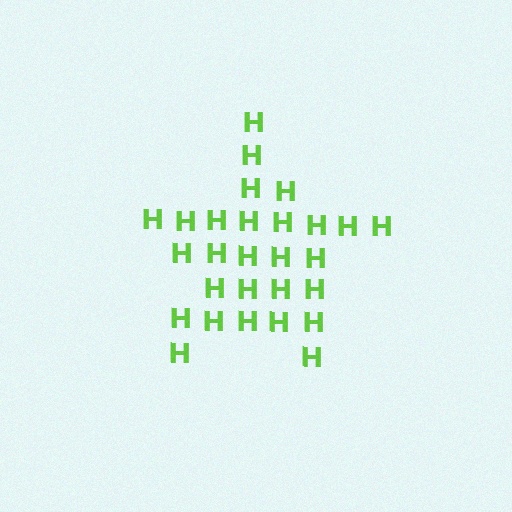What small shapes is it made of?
It is made of small letter H's.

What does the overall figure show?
The overall figure shows a star.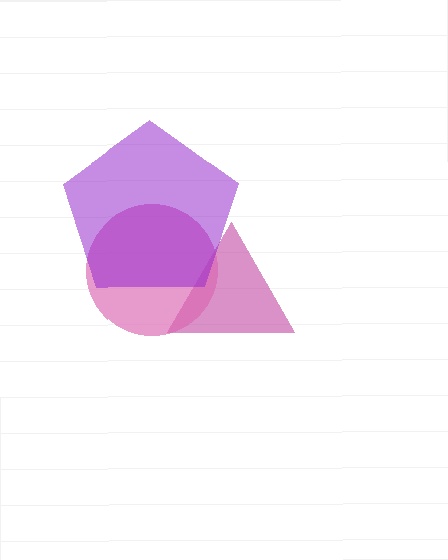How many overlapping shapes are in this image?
There are 3 overlapping shapes in the image.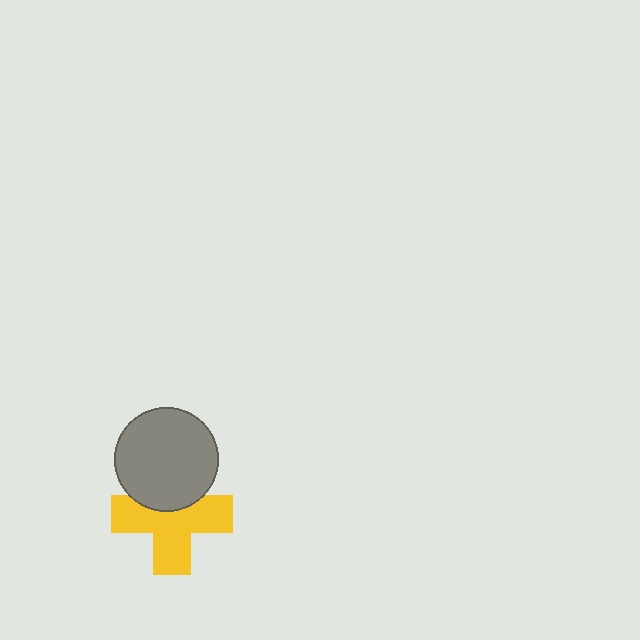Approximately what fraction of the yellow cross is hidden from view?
Roughly 31% of the yellow cross is hidden behind the gray circle.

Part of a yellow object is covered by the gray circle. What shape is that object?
It is a cross.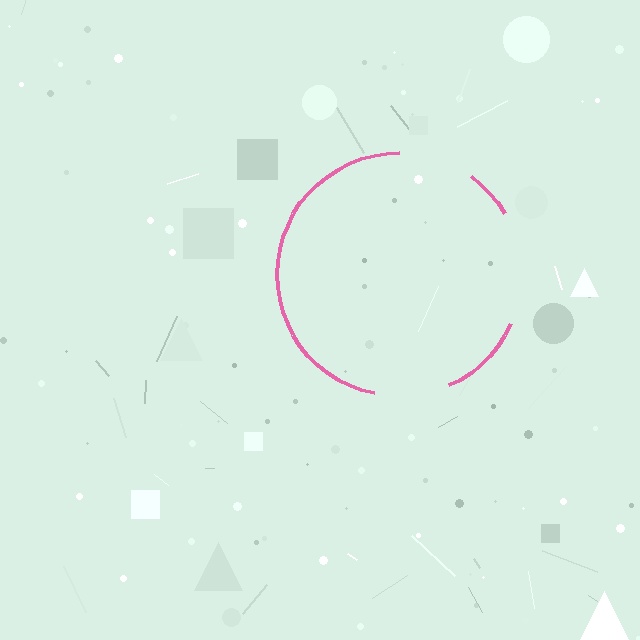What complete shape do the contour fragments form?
The contour fragments form a circle.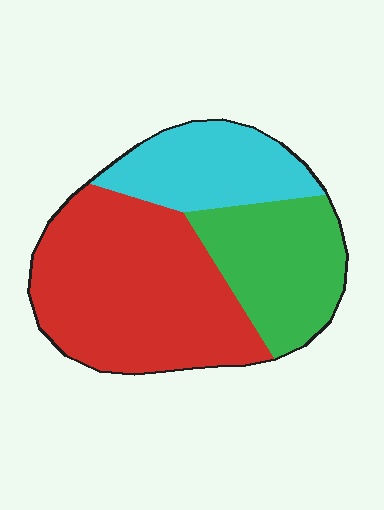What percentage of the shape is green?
Green covers 27% of the shape.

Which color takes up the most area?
Red, at roughly 50%.